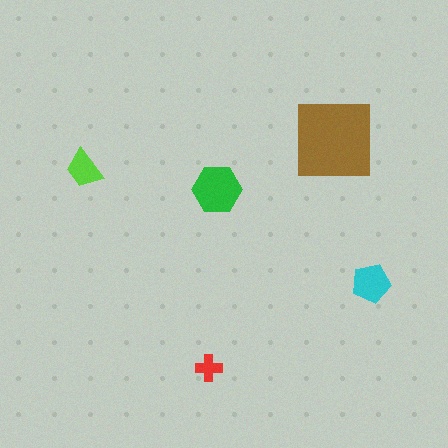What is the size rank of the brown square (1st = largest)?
1st.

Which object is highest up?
The brown square is topmost.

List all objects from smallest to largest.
The red cross, the lime trapezoid, the cyan pentagon, the green hexagon, the brown square.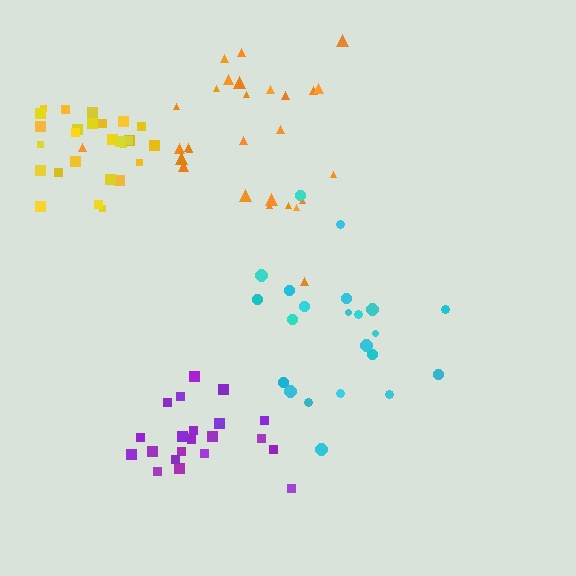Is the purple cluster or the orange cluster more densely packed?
Purple.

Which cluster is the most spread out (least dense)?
Orange.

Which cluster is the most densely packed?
Yellow.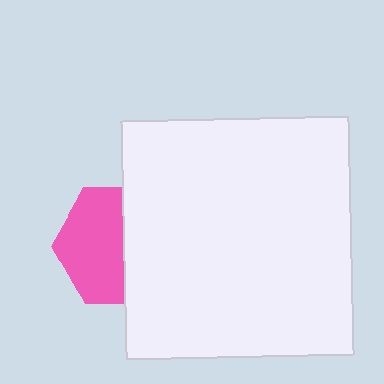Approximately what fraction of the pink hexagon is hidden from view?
Roughly 46% of the pink hexagon is hidden behind the white rectangle.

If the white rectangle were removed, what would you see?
You would see the complete pink hexagon.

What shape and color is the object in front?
The object in front is a white rectangle.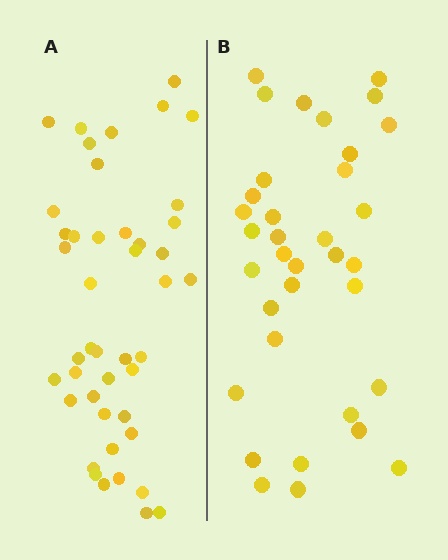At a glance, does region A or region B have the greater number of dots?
Region A (the left region) has more dots.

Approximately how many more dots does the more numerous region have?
Region A has roughly 8 or so more dots than region B.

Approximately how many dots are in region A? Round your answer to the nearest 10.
About 40 dots. (The exact count is 44, which rounds to 40.)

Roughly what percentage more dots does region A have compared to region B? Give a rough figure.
About 25% more.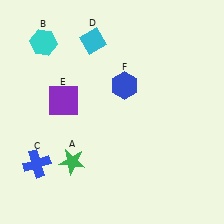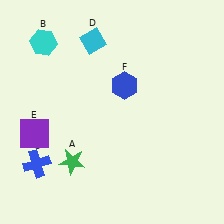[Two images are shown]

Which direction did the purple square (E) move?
The purple square (E) moved down.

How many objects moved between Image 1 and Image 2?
1 object moved between the two images.